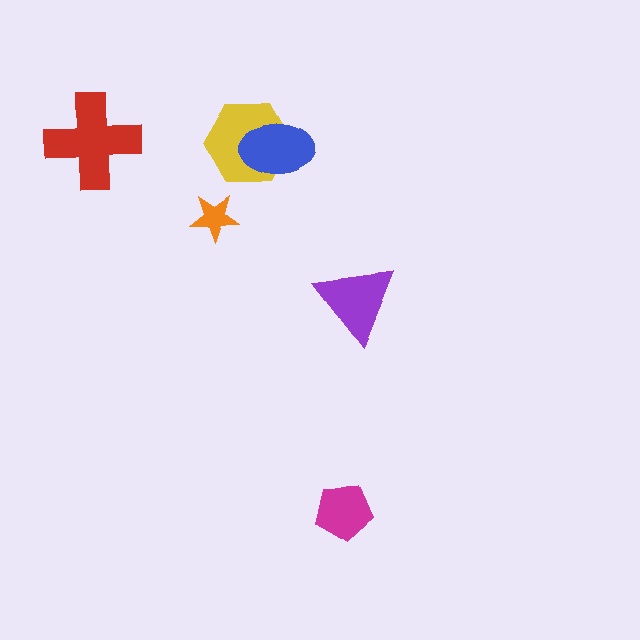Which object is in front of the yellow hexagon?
The blue ellipse is in front of the yellow hexagon.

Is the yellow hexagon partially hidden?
Yes, it is partially covered by another shape.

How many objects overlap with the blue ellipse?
1 object overlaps with the blue ellipse.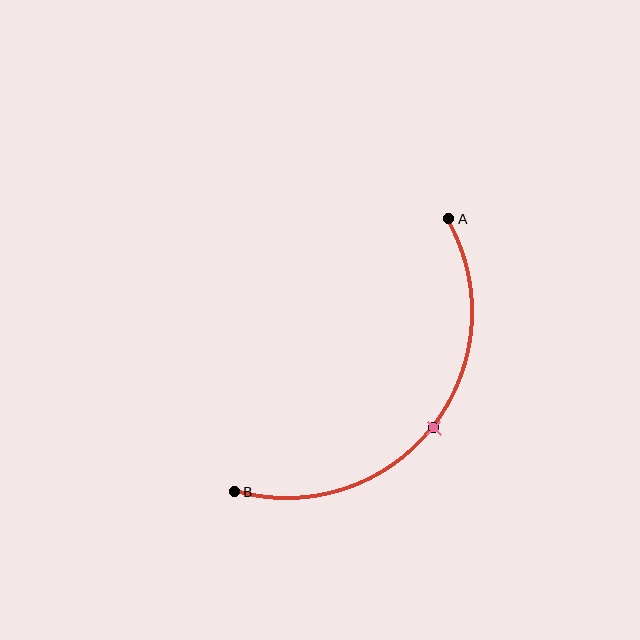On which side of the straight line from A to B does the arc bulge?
The arc bulges below and to the right of the straight line connecting A and B.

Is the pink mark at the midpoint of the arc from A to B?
Yes. The pink mark lies on the arc at equal arc-length from both A and B — it is the arc midpoint.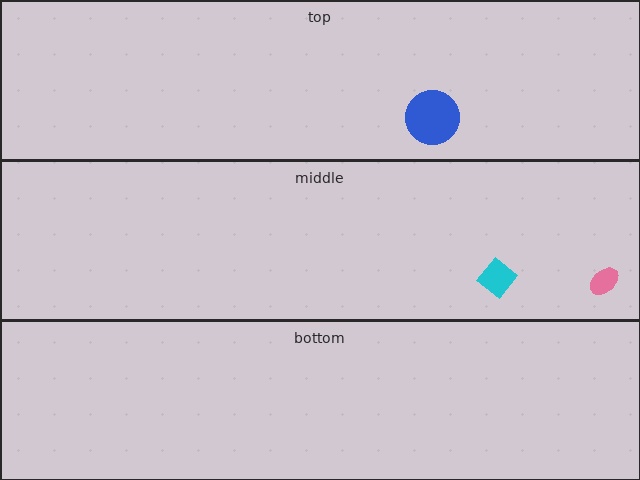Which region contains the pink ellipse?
The middle region.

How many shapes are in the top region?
1.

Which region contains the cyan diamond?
The middle region.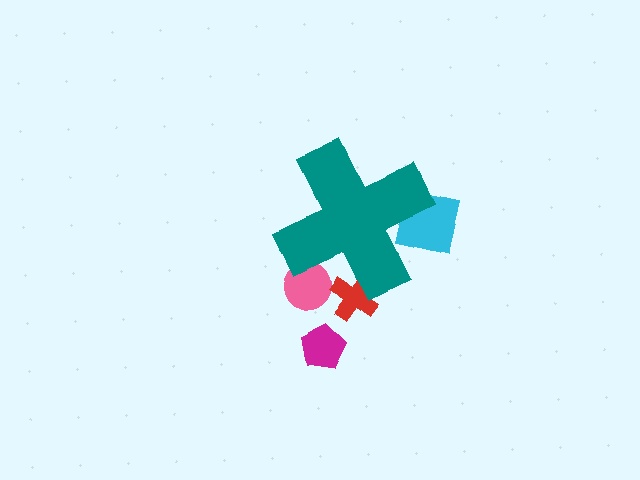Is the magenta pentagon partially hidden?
No, the magenta pentagon is fully visible.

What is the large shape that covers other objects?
A teal cross.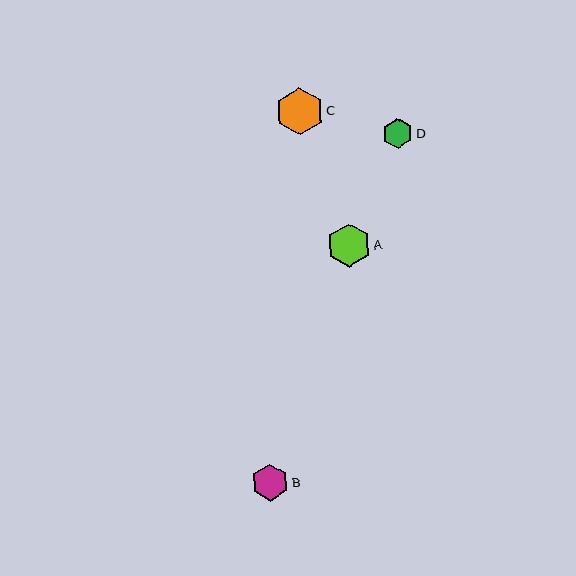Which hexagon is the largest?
Hexagon C is the largest with a size of approximately 48 pixels.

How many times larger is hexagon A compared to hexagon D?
Hexagon A is approximately 1.4 times the size of hexagon D.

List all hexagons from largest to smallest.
From largest to smallest: C, A, B, D.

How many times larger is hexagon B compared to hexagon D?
Hexagon B is approximately 1.2 times the size of hexagon D.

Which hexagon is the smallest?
Hexagon D is the smallest with a size of approximately 30 pixels.